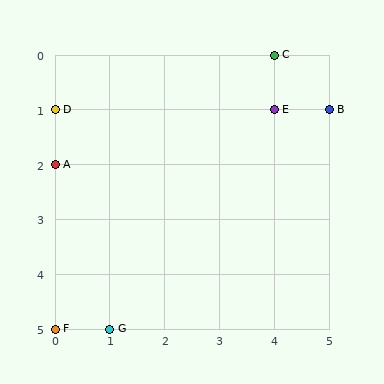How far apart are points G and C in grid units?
Points G and C are 3 columns and 5 rows apart (about 5.8 grid units diagonally).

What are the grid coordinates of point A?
Point A is at grid coordinates (0, 2).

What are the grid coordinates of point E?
Point E is at grid coordinates (4, 1).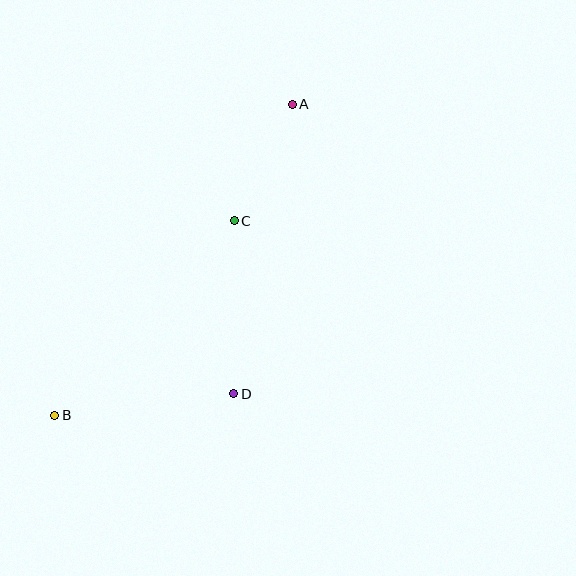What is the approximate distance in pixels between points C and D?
The distance between C and D is approximately 173 pixels.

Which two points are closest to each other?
Points A and C are closest to each other.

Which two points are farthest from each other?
Points A and B are farthest from each other.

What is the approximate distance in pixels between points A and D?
The distance between A and D is approximately 295 pixels.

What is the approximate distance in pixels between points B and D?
The distance between B and D is approximately 181 pixels.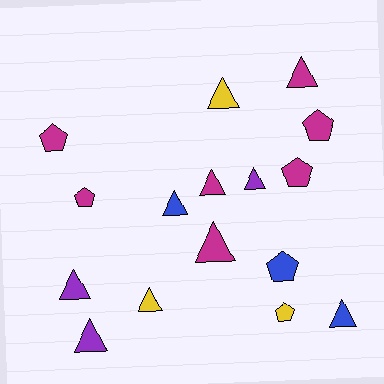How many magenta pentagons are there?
There are 4 magenta pentagons.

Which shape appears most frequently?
Triangle, with 10 objects.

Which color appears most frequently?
Magenta, with 7 objects.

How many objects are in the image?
There are 16 objects.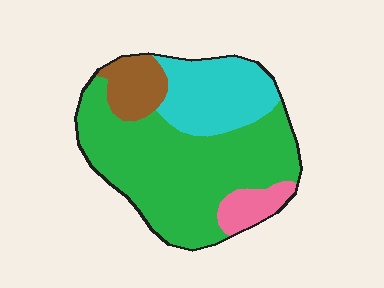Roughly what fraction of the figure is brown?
Brown takes up about one tenth (1/10) of the figure.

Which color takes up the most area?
Green, at roughly 60%.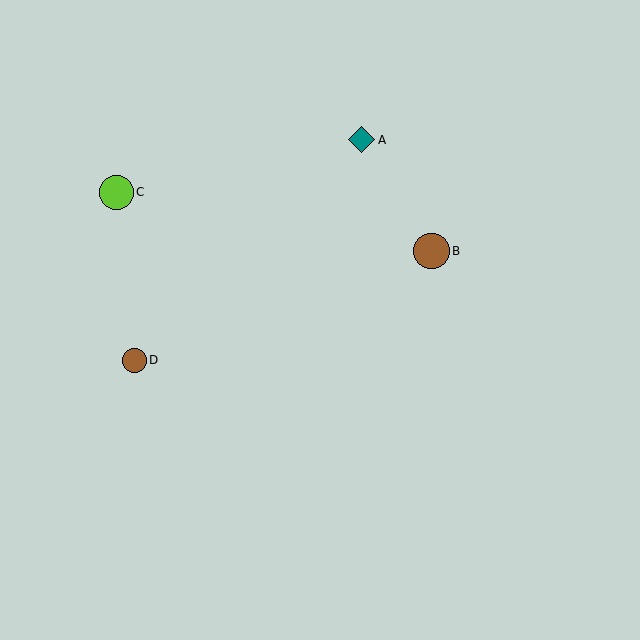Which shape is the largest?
The brown circle (labeled B) is the largest.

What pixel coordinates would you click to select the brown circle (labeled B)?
Click at (432, 251) to select the brown circle B.